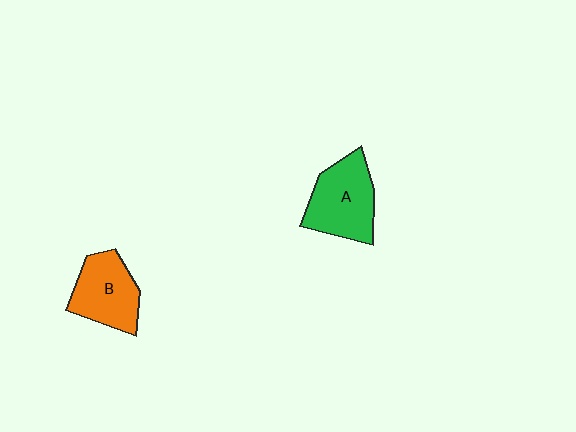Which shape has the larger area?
Shape A (green).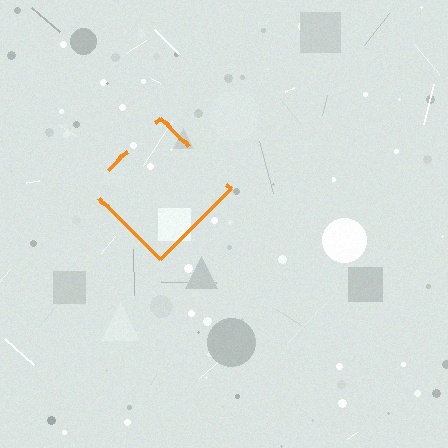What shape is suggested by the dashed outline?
The dashed outline suggests a diamond.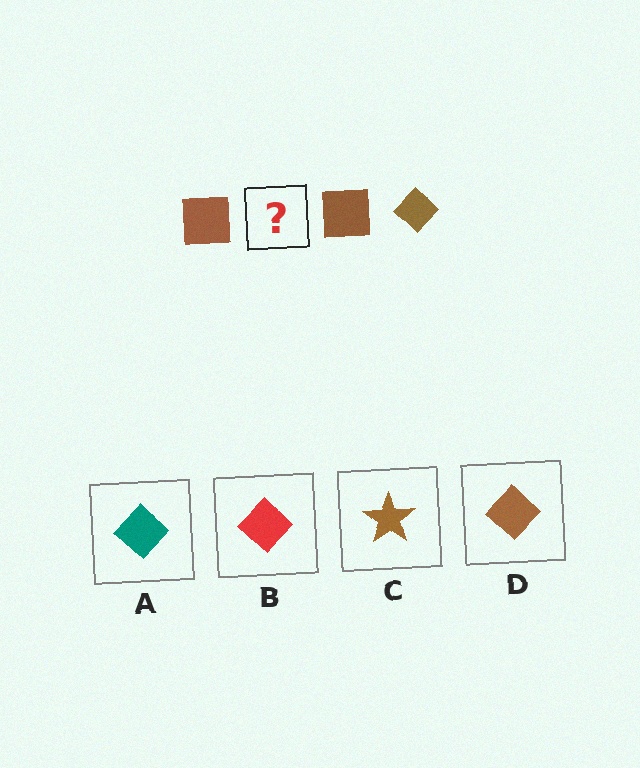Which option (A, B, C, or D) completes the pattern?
D.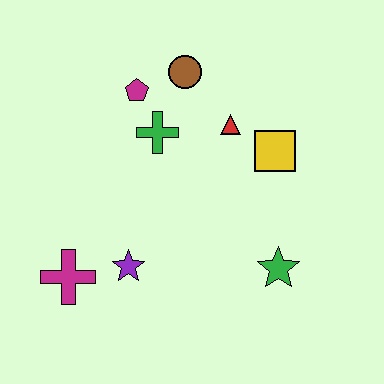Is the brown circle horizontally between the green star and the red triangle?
No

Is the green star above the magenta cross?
Yes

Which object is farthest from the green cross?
The green star is farthest from the green cross.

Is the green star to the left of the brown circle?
No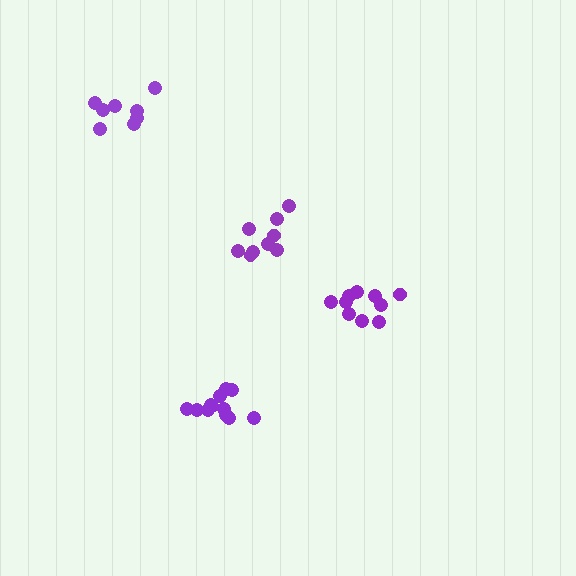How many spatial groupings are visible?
There are 4 spatial groupings.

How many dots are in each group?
Group 1: 12 dots, Group 2: 9 dots, Group 3: 10 dots, Group 4: 8 dots (39 total).